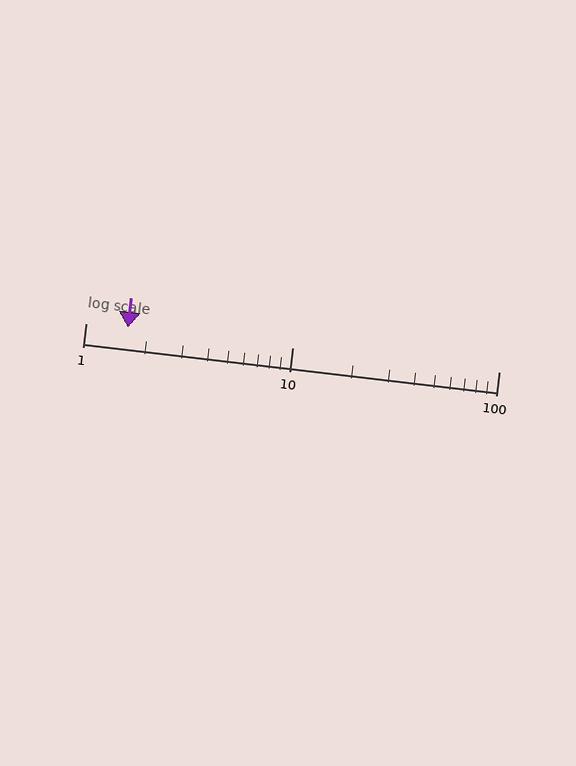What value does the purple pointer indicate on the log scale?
The pointer indicates approximately 1.6.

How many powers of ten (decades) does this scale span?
The scale spans 2 decades, from 1 to 100.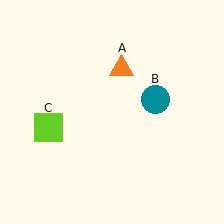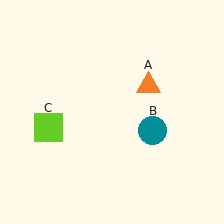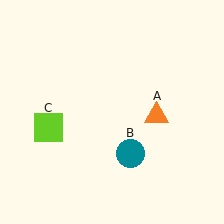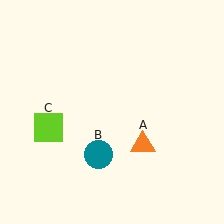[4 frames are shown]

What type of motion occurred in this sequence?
The orange triangle (object A), teal circle (object B) rotated clockwise around the center of the scene.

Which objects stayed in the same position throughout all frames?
Lime square (object C) remained stationary.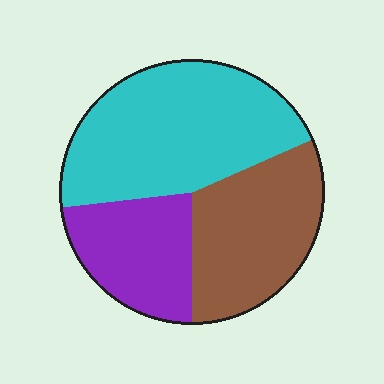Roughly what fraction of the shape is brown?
Brown covers about 30% of the shape.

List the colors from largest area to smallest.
From largest to smallest: cyan, brown, purple.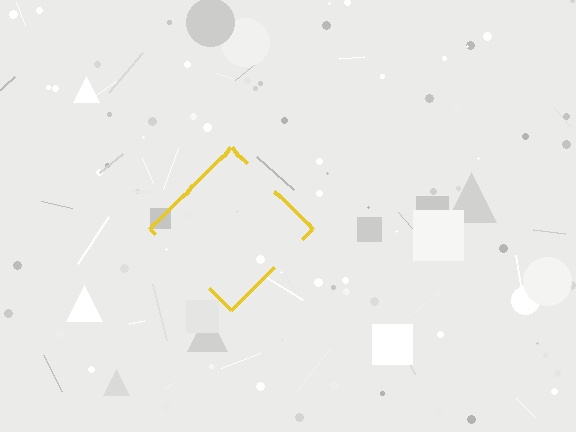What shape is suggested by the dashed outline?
The dashed outline suggests a diamond.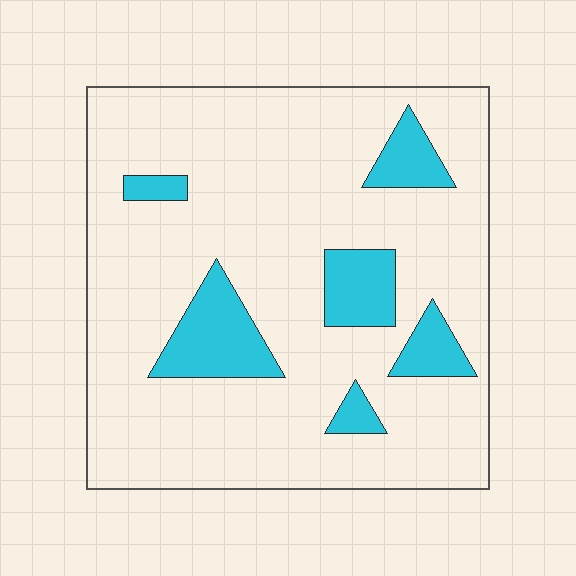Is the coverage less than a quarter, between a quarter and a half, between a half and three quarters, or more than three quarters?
Less than a quarter.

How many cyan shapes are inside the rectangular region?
6.